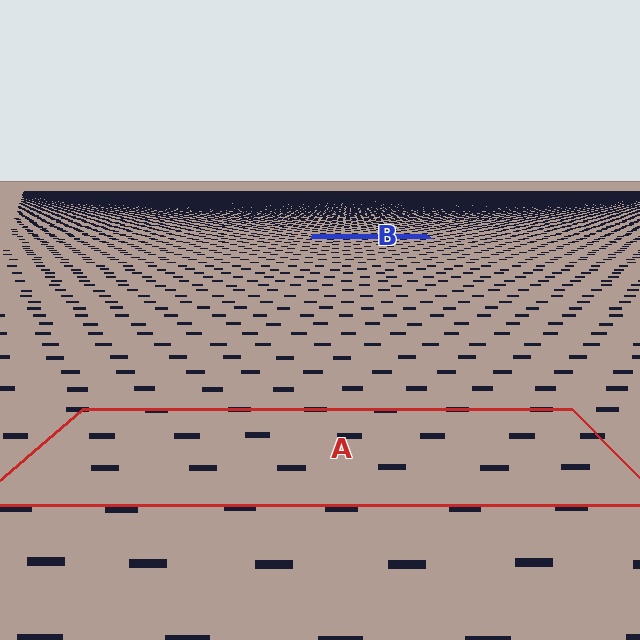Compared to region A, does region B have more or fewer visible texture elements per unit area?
Region B has more texture elements per unit area — they are packed more densely because it is farther away.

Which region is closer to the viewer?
Region A is closer. The texture elements there are larger and more spread out.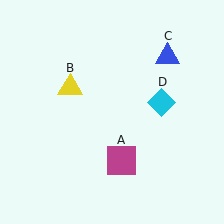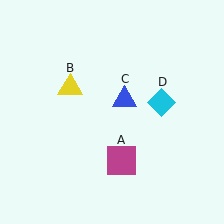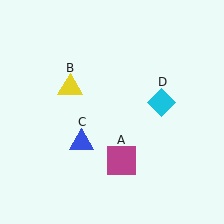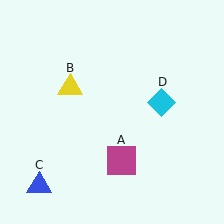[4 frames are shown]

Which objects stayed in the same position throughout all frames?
Magenta square (object A) and yellow triangle (object B) and cyan diamond (object D) remained stationary.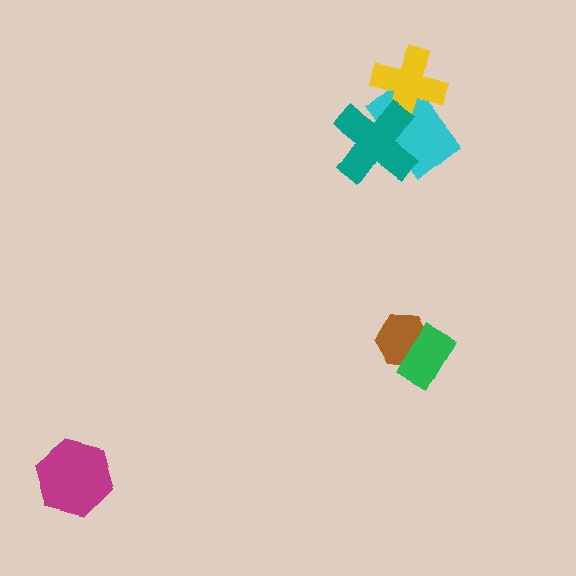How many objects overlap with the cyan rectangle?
2 objects overlap with the cyan rectangle.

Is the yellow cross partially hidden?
Yes, it is partially covered by another shape.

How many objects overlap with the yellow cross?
2 objects overlap with the yellow cross.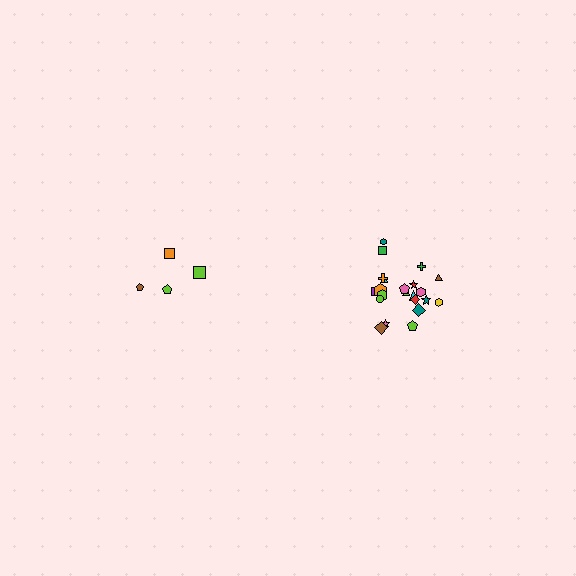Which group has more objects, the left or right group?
The right group.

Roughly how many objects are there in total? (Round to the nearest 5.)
Roughly 25 objects in total.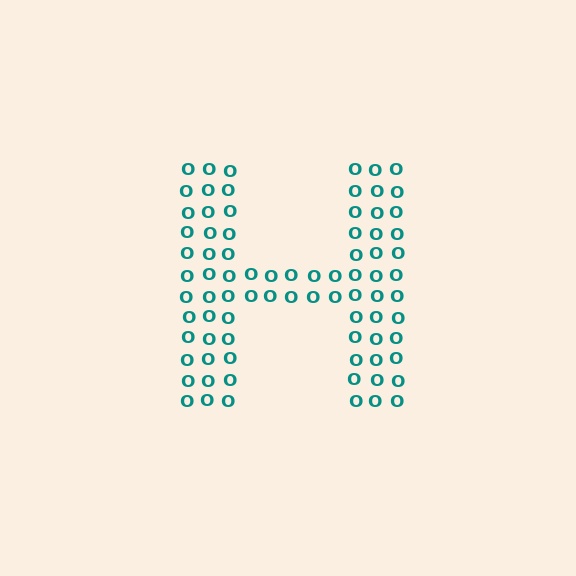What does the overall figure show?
The overall figure shows the letter H.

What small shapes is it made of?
It is made of small letter O's.